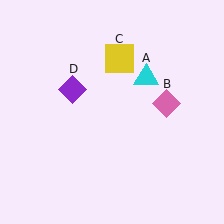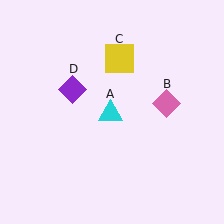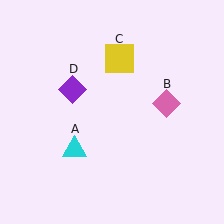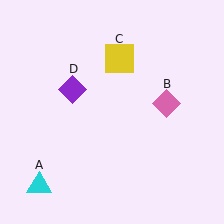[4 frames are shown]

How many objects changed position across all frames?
1 object changed position: cyan triangle (object A).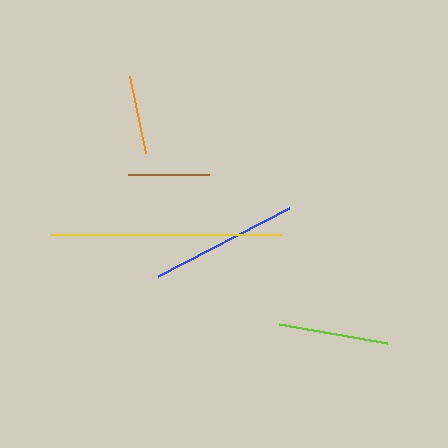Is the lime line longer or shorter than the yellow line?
The yellow line is longer than the lime line.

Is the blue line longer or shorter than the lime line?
The blue line is longer than the lime line.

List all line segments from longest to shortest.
From longest to shortest: yellow, blue, lime, brown, orange.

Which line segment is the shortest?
The orange line is the shortest at approximately 79 pixels.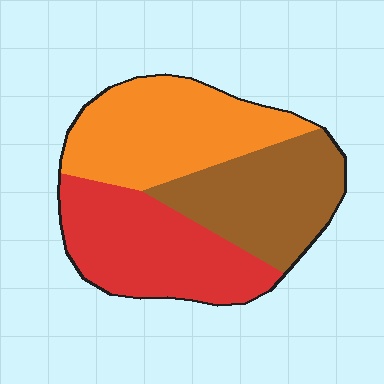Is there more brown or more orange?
Orange.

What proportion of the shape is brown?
Brown covers 30% of the shape.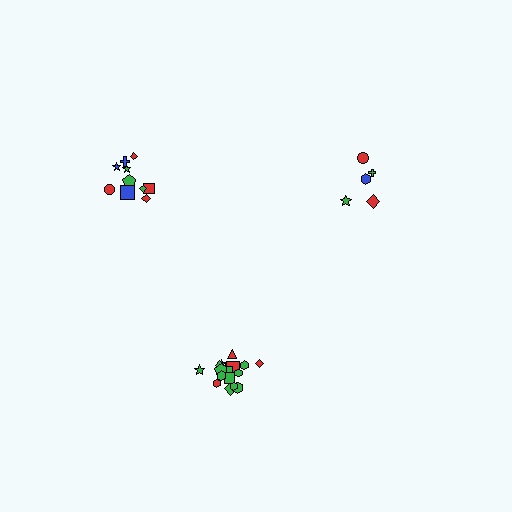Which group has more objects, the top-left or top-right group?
The top-left group.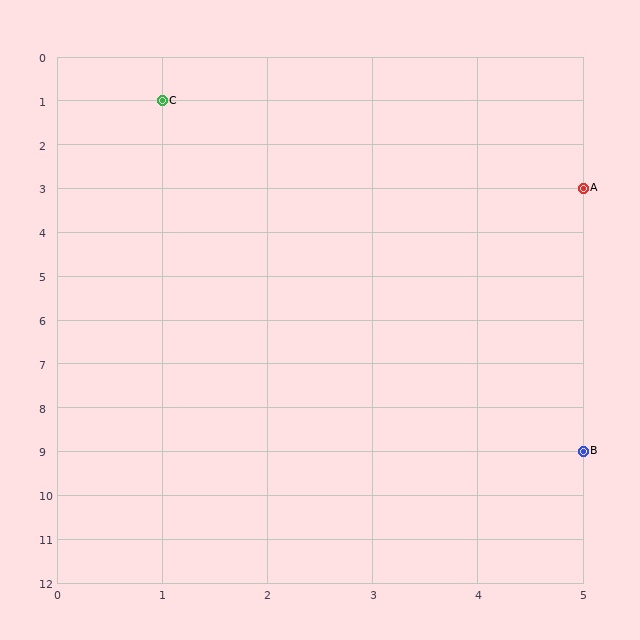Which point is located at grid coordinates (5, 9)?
Point B is at (5, 9).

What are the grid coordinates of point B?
Point B is at grid coordinates (5, 9).